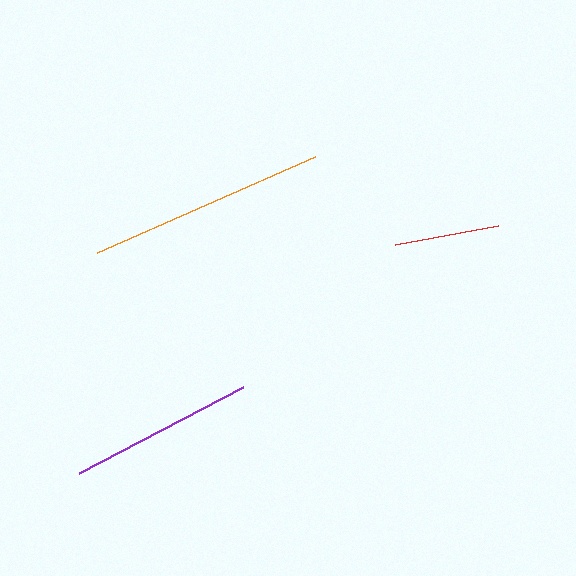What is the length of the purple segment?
The purple segment is approximately 185 pixels long.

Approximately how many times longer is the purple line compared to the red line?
The purple line is approximately 1.8 times the length of the red line.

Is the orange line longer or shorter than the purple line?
The orange line is longer than the purple line.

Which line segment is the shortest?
The red line is the shortest at approximately 105 pixels.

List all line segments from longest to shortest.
From longest to shortest: orange, purple, red.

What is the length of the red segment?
The red segment is approximately 105 pixels long.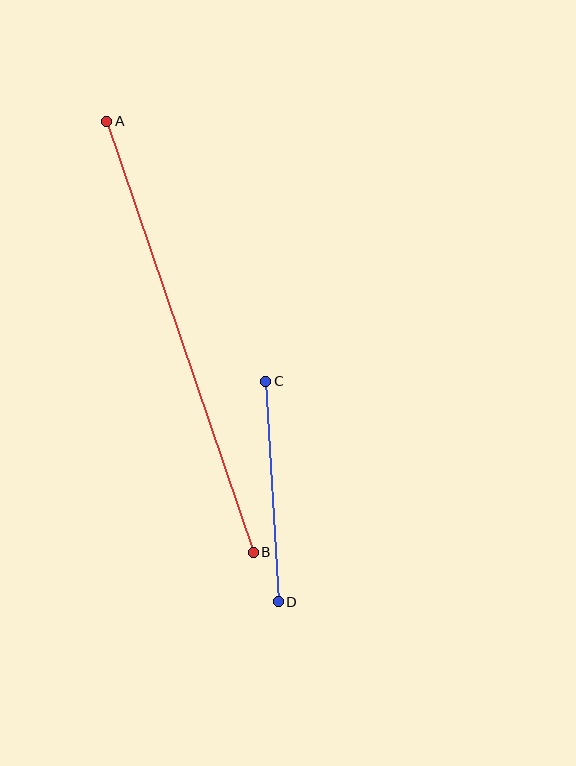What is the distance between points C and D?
The distance is approximately 221 pixels.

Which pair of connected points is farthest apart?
Points A and B are farthest apart.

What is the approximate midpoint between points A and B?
The midpoint is at approximately (180, 337) pixels.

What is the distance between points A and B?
The distance is approximately 456 pixels.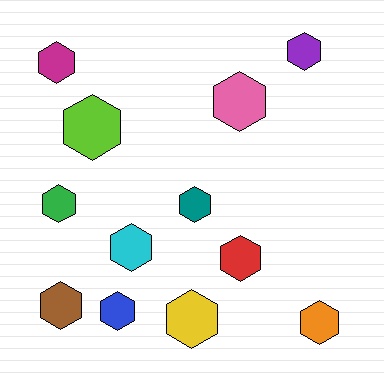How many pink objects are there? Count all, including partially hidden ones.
There is 1 pink object.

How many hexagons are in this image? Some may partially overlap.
There are 12 hexagons.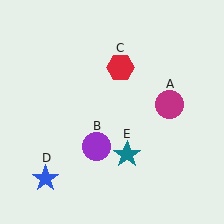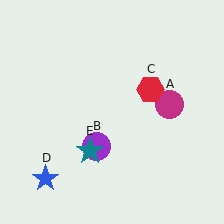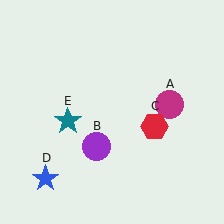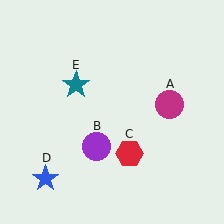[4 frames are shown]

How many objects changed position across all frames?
2 objects changed position: red hexagon (object C), teal star (object E).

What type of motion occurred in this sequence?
The red hexagon (object C), teal star (object E) rotated clockwise around the center of the scene.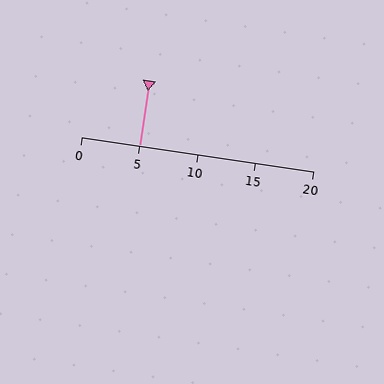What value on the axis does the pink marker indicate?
The marker indicates approximately 5.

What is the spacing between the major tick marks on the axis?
The major ticks are spaced 5 apart.